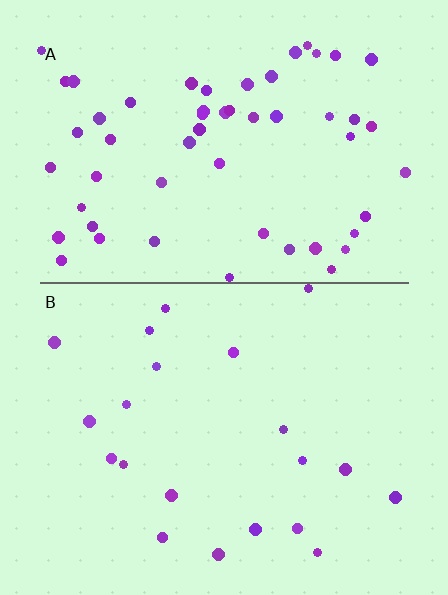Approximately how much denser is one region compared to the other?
Approximately 2.6× — region A over region B.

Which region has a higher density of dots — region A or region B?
A (the top).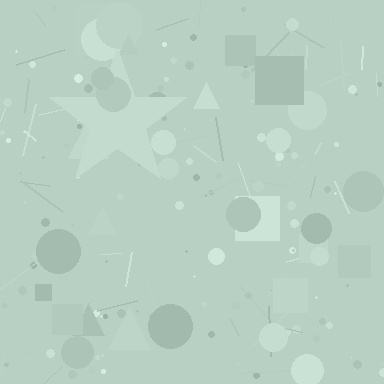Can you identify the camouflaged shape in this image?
The camouflaged shape is a star.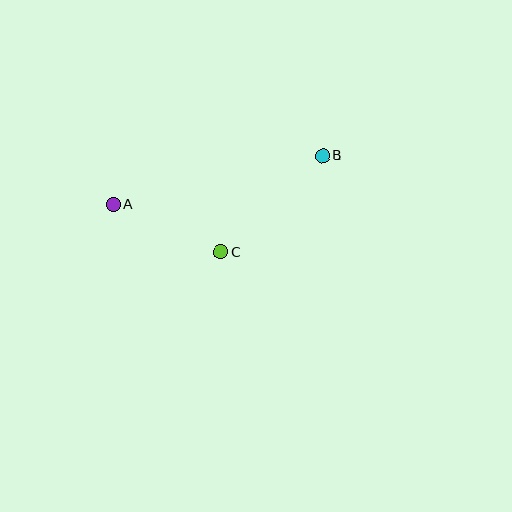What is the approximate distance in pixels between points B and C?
The distance between B and C is approximately 140 pixels.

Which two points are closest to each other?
Points A and C are closest to each other.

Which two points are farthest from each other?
Points A and B are farthest from each other.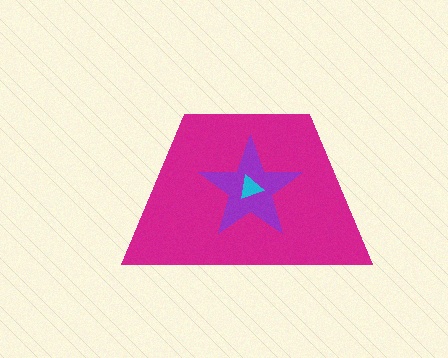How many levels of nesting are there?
3.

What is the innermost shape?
The cyan triangle.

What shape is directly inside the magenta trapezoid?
The purple star.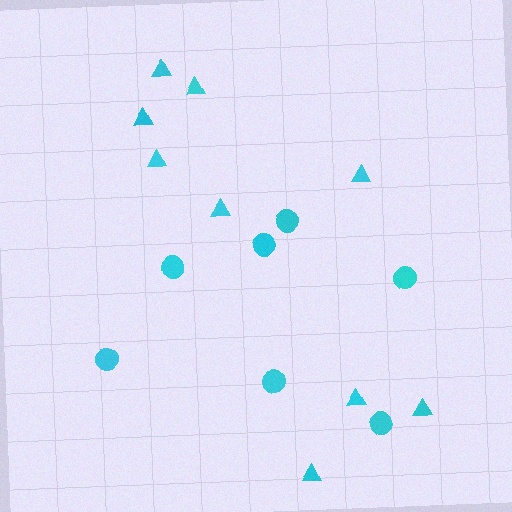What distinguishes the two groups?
There are 2 groups: one group of circles (7) and one group of triangles (9).